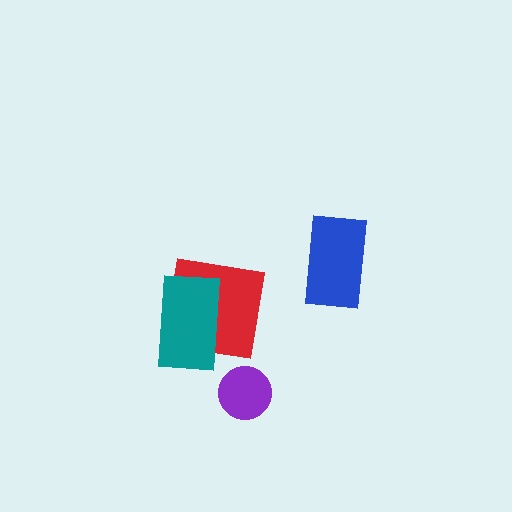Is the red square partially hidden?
Yes, it is partially covered by another shape.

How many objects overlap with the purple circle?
0 objects overlap with the purple circle.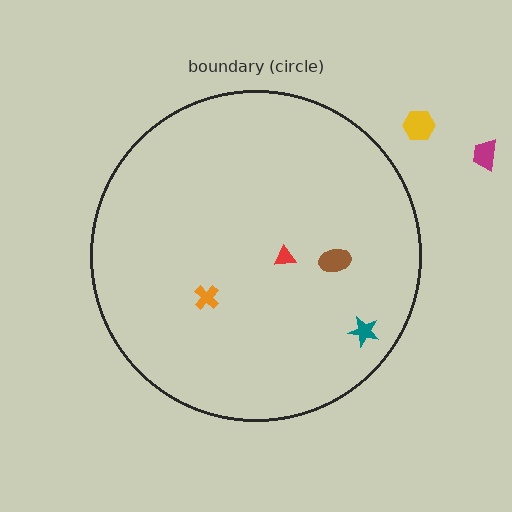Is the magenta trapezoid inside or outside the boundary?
Outside.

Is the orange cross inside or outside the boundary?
Inside.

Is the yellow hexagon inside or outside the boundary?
Outside.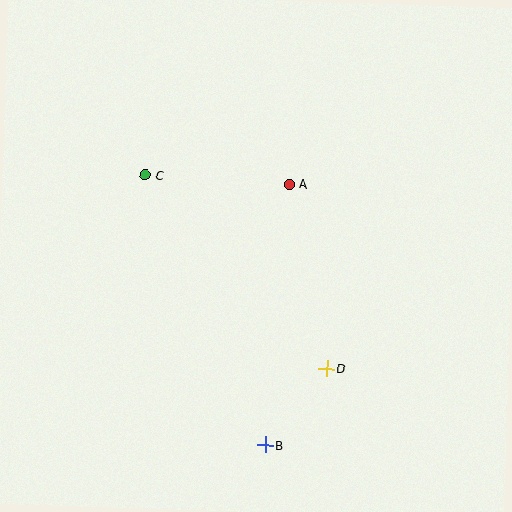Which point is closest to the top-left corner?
Point C is closest to the top-left corner.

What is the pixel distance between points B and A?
The distance between B and A is 262 pixels.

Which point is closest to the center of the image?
Point A at (289, 184) is closest to the center.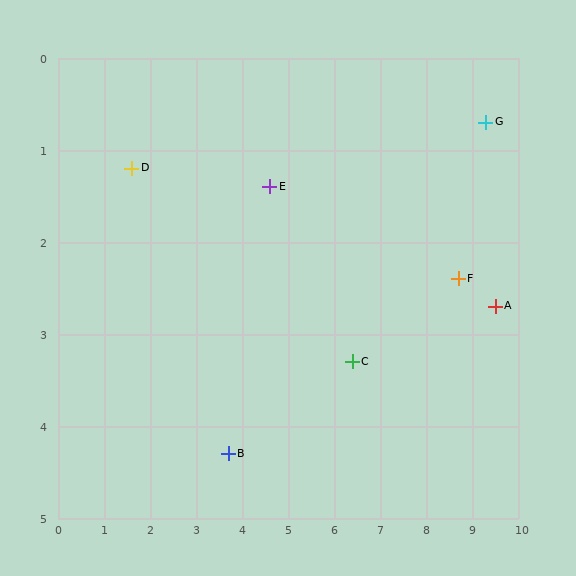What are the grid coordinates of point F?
Point F is at approximately (8.7, 2.4).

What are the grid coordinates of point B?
Point B is at approximately (3.7, 4.3).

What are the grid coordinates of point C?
Point C is at approximately (6.4, 3.3).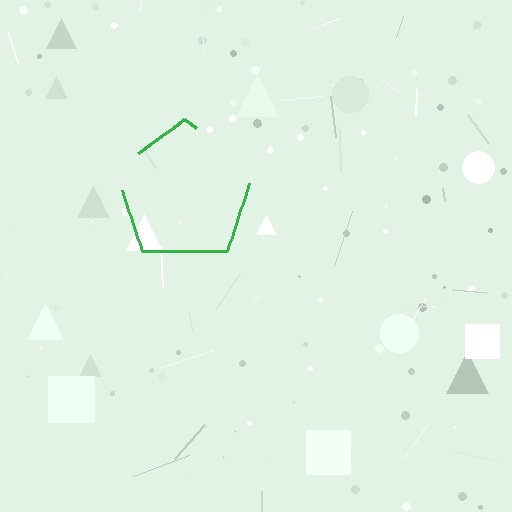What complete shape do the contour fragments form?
The contour fragments form a pentagon.